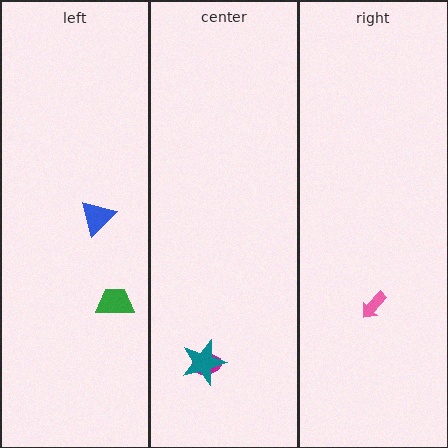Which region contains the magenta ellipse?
The center region.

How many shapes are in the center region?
2.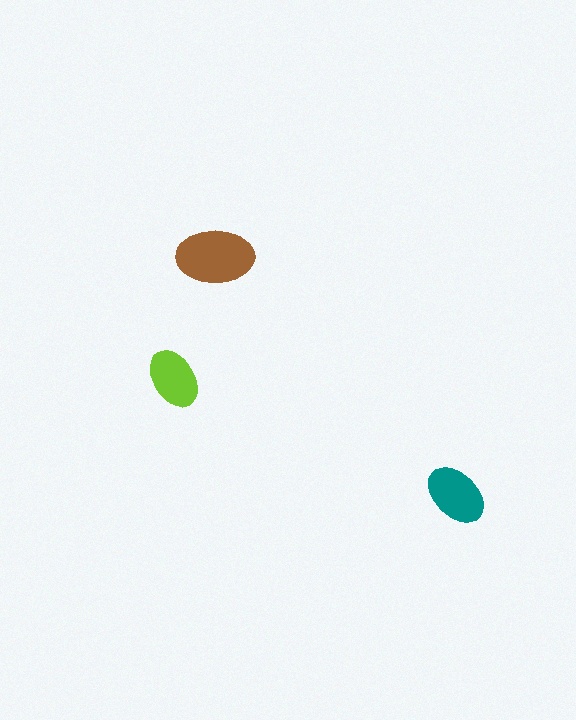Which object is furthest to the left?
The lime ellipse is leftmost.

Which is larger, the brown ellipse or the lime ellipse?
The brown one.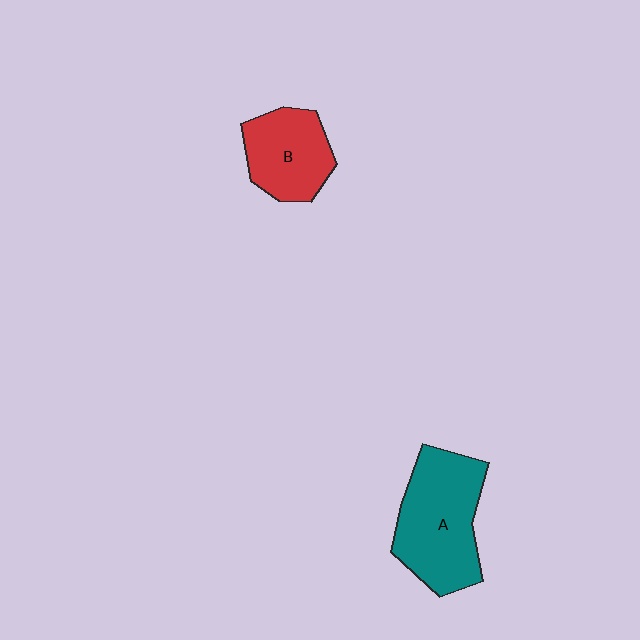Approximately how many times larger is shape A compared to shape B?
Approximately 1.5 times.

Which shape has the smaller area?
Shape B (red).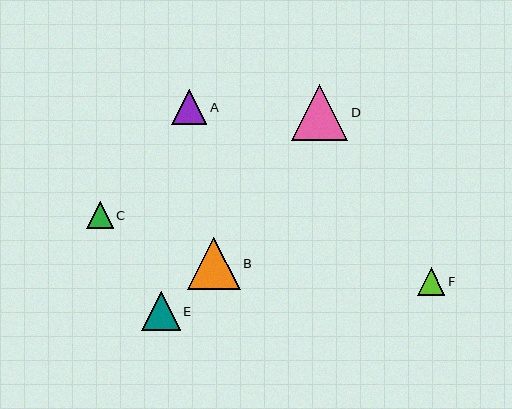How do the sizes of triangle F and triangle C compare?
Triangle F and triangle C are approximately the same size.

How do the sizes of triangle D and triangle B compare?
Triangle D and triangle B are approximately the same size.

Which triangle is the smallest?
Triangle C is the smallest with a size of approximately 26 pixels.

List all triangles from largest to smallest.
From largest to smallest: D, B, E, A, F, C.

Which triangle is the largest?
Triangle D is the largest with a size of approximately 56 pixels.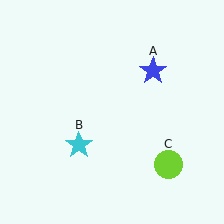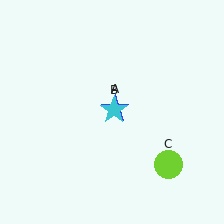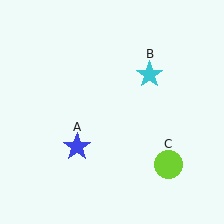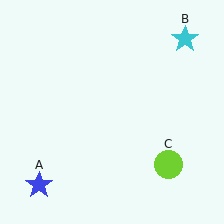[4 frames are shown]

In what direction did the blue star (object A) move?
The blue star (object A) moved down and to the left.